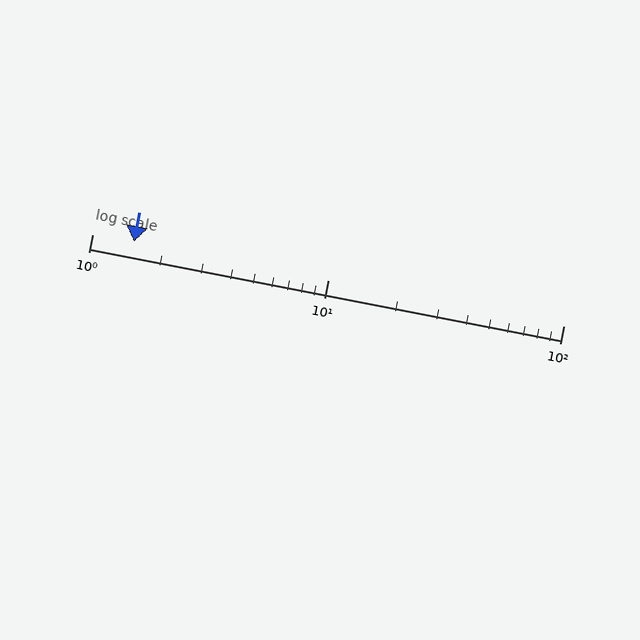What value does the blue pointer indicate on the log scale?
The pointer indicates approximately 1.5.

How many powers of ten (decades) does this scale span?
The scale spans 2 decades, from 1 to 100.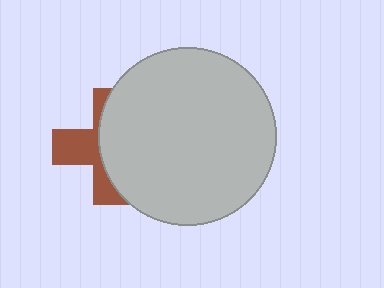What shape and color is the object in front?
The object in front is a light gray circle.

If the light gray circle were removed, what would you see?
You would see the complete brown cross.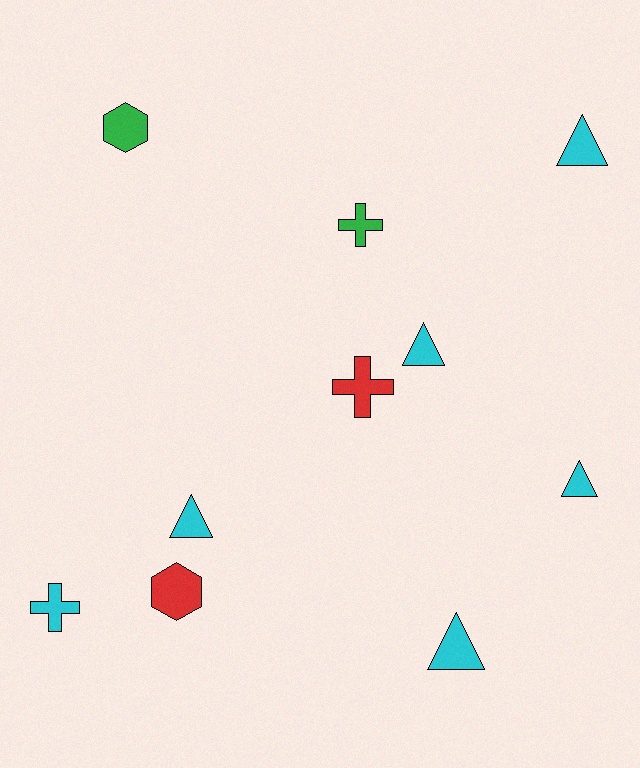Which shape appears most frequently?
Triangle, with 5 objects.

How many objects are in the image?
There are 10 objects.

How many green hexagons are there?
There is 1 green hexagon.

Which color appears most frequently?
Cyan, with 6 objects.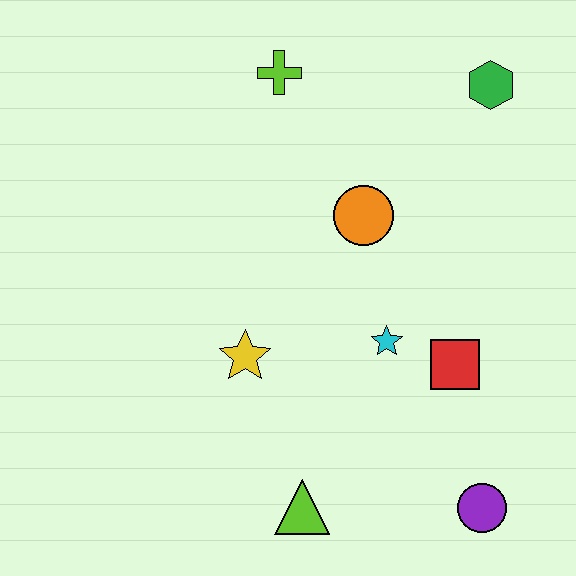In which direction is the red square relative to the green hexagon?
The red square is below the green hexagon.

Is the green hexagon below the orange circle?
No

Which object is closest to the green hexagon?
The orange circle is closest to the green hexagon.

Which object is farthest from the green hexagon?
The lime triangle is farthest from the green hexagon.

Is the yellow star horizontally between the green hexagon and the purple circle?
No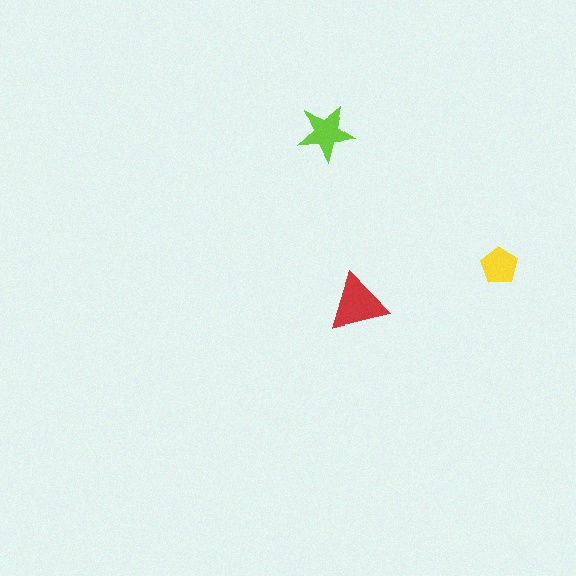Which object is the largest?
The red triangle.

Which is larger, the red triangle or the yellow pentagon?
The red triangle.